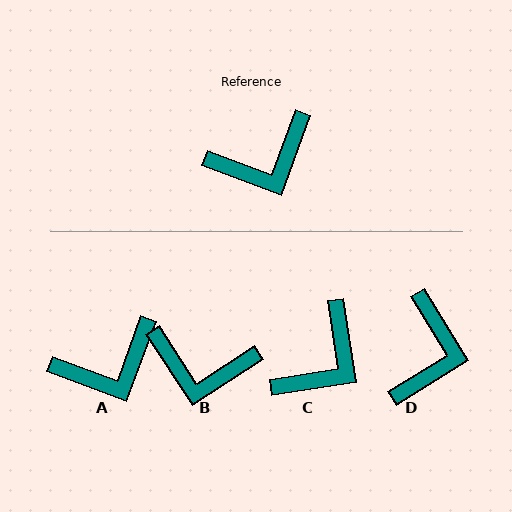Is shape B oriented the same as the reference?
No, it is off by about 37 degrees.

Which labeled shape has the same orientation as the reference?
A.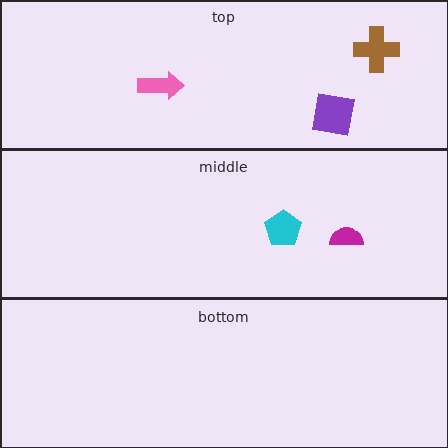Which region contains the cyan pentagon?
The middle region.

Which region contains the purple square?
The top region.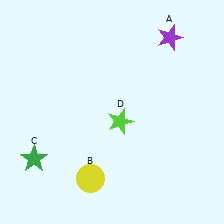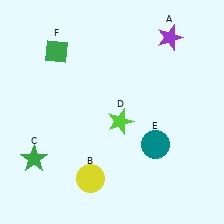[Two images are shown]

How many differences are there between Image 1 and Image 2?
There are 2 differences between the two images.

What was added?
A teal circle (E), a green diamond (F) were added in Image 2.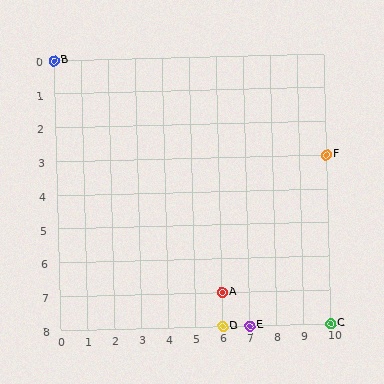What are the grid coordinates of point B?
Point B is at grid coordinates (0, 0).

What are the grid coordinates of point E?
Point E is at grid coordinates (7, 8).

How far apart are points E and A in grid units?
Points E and A are 1 column and 1 row apart (about 1.4 grid units diagonally).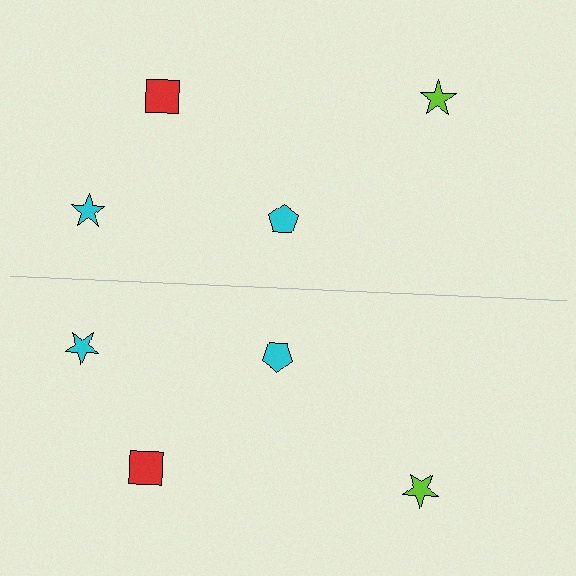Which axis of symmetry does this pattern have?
The pattern has a horizontal axis of symmetry running through the center of the image.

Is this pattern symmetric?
Yes, this pattern has bilateral (reflection) symmetry.